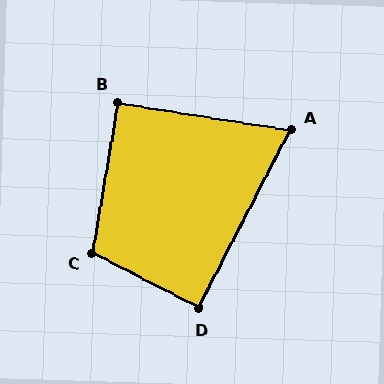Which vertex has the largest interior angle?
C, at approximately 108 degrees.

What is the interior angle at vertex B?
Approximately 90 degrees (approximately right).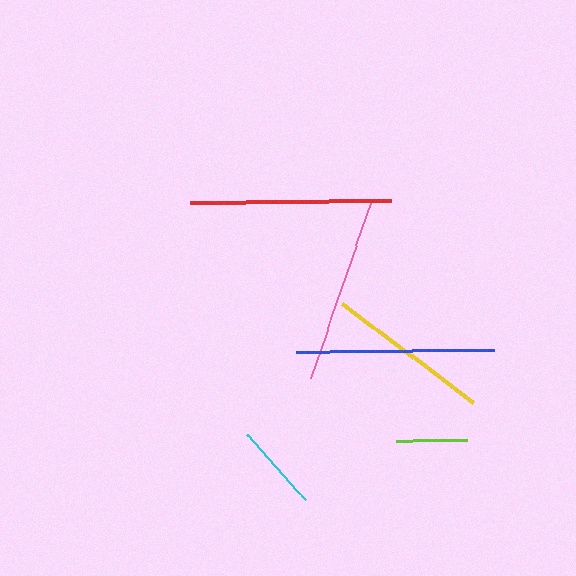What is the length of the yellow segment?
The yellow segment is approximately 163 pixels long.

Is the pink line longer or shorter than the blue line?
The blue line is longer than the pink line.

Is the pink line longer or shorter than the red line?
The red line is longer than the pink line.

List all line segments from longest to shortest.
From longest to shortest: red, blue, pink, yellow, cyan, lime.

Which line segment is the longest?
The red line is the longest at approximately 201 pixels.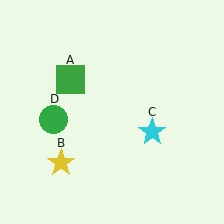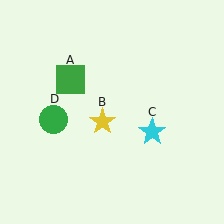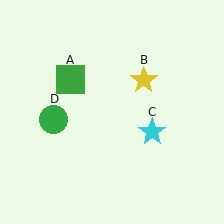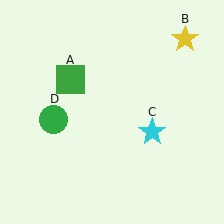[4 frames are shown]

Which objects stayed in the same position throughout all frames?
Green square (object A) and cyan star (object C) and green circle (object D) remained stationary.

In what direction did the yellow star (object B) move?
The yellow star (object B) moved up and to the right.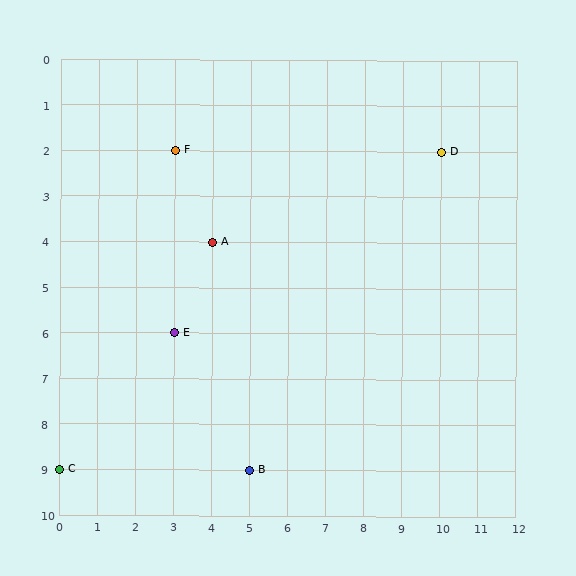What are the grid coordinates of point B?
Point B is at grid coordinates (5, 9).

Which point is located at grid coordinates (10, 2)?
Point D is at (10, 2).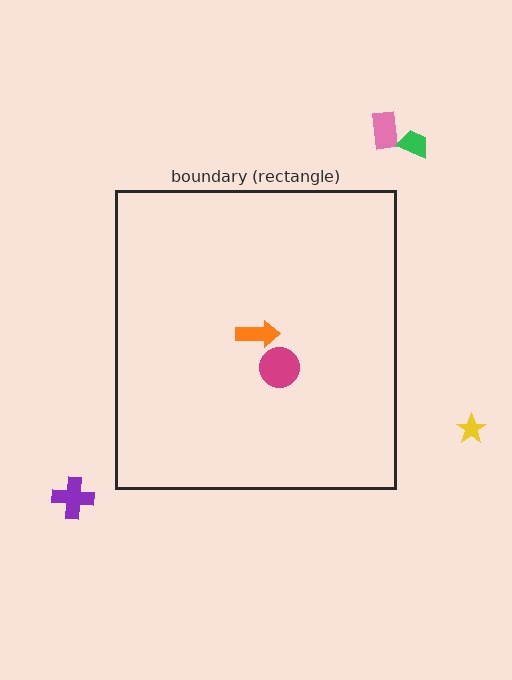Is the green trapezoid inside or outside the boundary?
Outside.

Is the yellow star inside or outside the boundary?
Outside.